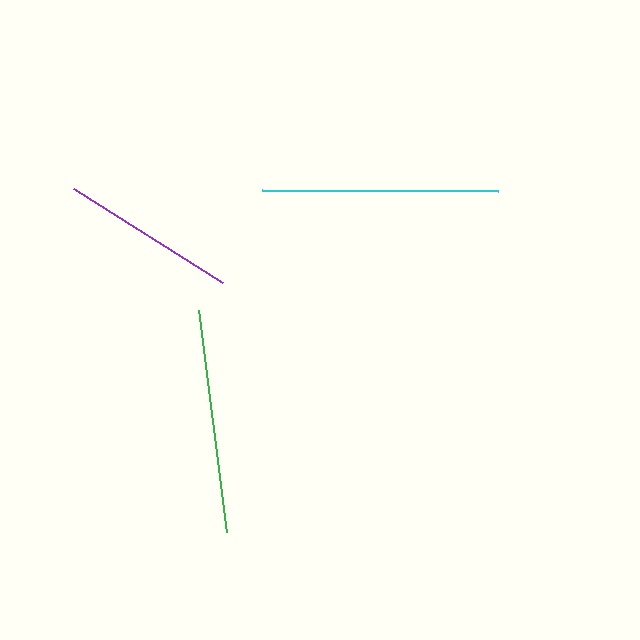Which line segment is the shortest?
The purple line is the shortest at approximately 176 pixels.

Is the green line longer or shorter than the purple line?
The green line is longer than the purple line.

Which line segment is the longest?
The cyan line is the longest at approximately 236 pixels.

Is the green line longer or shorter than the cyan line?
The cyan line is longer than the green line.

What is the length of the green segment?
The green segment is approximately 224 pixels long.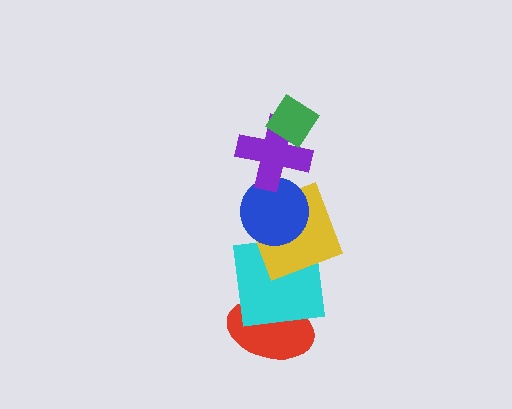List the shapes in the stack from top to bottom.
From top to bottom: the green diamond, the purple cross, the blue circle, the yellow square, the cyan square, the red ellipse.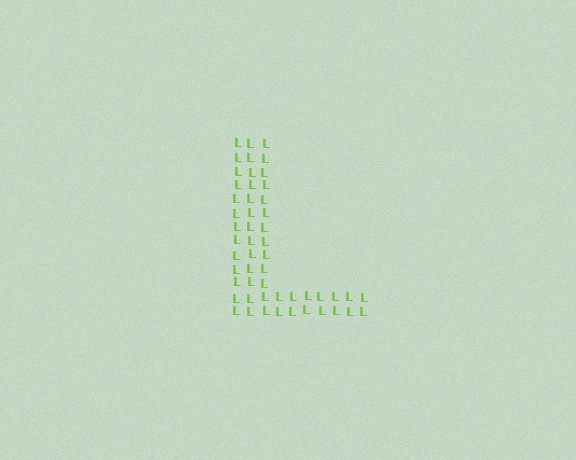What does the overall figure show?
The overall figure shows the letter L.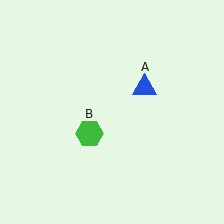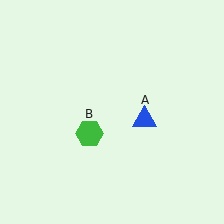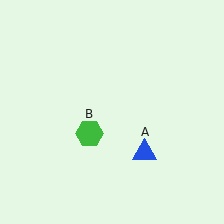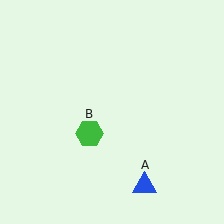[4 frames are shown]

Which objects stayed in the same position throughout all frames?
Green hexagon (object B) remained stationary.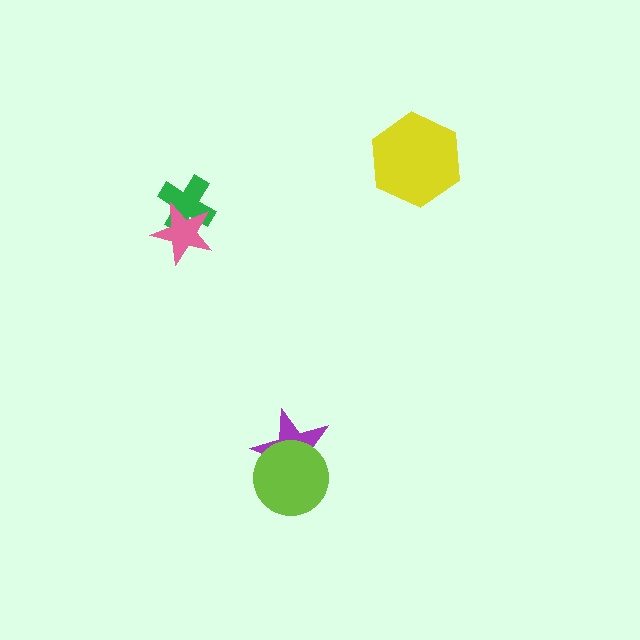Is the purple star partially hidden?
Yes, it is partially covered by another shape.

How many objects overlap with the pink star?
1 object overlaps with the pink star.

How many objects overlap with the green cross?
1 object overlaps with the green cross.